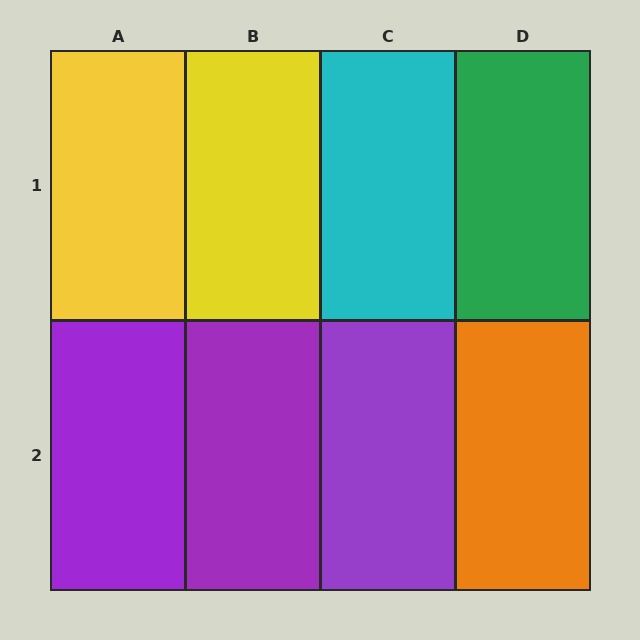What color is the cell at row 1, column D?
Green.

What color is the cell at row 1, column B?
Yellow.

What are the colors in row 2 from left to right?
Purple, purple, purple, orange.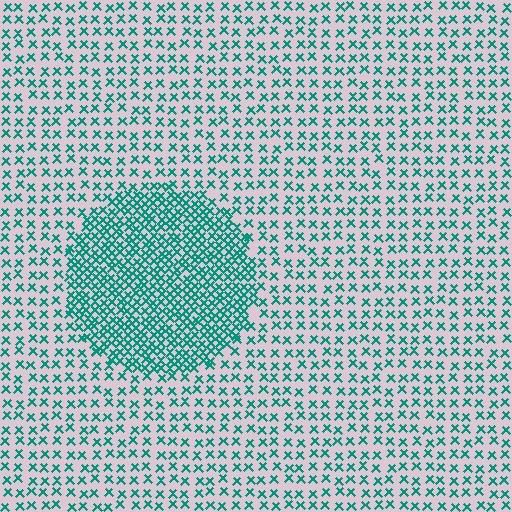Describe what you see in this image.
The image contains small teal elements arranged at two different densities. A circle-shaped region is visible where the elements are more densely packed than the surrounding area.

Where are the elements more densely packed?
The elements are more densely packed inside the circle boundary.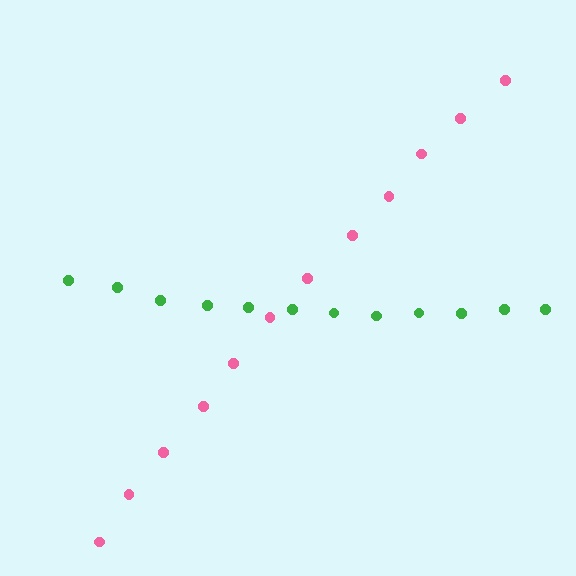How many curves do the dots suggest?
There are 2 distinct paths.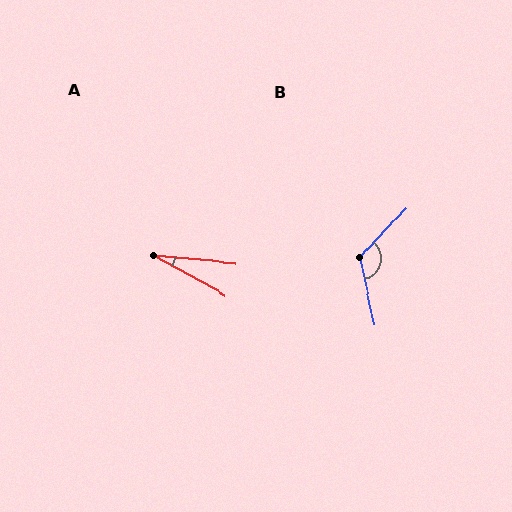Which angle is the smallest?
A, at approximately 24 degrees.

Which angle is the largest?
B, at approximately 124 degrees.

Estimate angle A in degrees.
Approximately 24 degrees.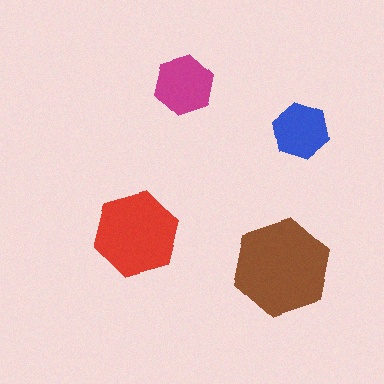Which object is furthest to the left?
The red hexagon is leftmost.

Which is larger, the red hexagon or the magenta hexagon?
The red one.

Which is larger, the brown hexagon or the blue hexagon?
The brown one.